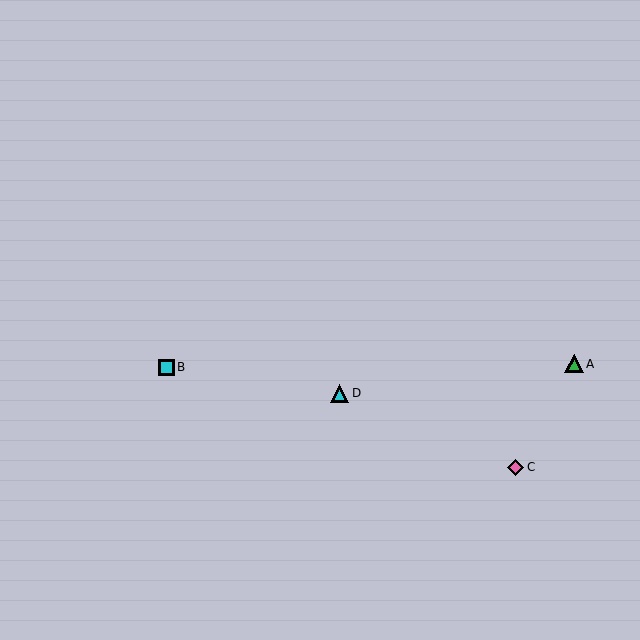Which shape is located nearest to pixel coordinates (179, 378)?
The cyan square (labeled B) at (166, 367) is nearest to that location.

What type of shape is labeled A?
Shape A is a green triangle.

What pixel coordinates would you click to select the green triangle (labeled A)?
Click at (574, 364) to select the green triangle A.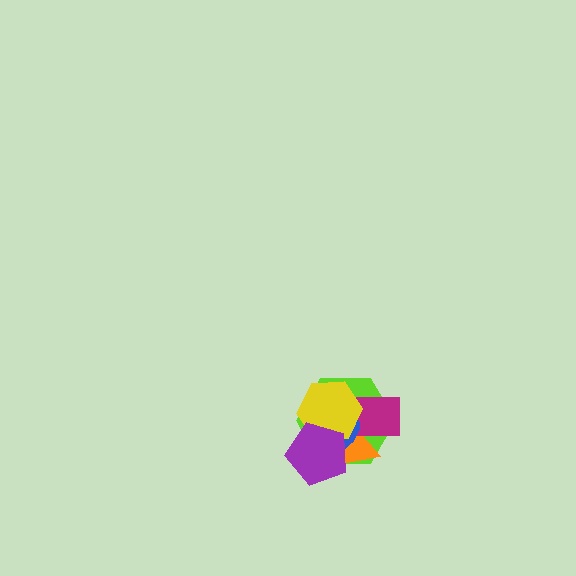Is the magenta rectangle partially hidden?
Yes, it is partially covered by another shape.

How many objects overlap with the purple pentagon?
4 objects overlap with the purple pentagon.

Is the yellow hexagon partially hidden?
Yes, it is partially covered by another shape.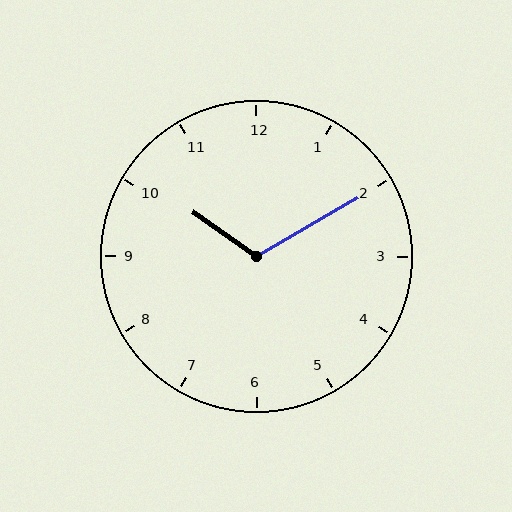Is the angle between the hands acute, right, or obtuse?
It is obtuse.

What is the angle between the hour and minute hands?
Approximately 115 degrees.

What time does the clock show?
10:10.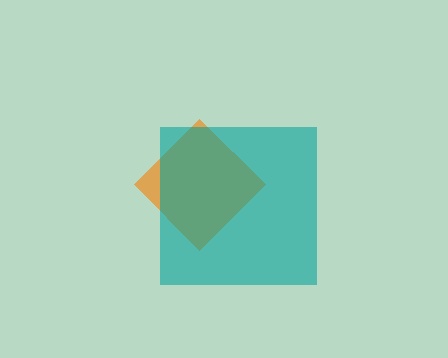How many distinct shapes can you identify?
There are 2 distinct shapes: an orange diamond, a teal square.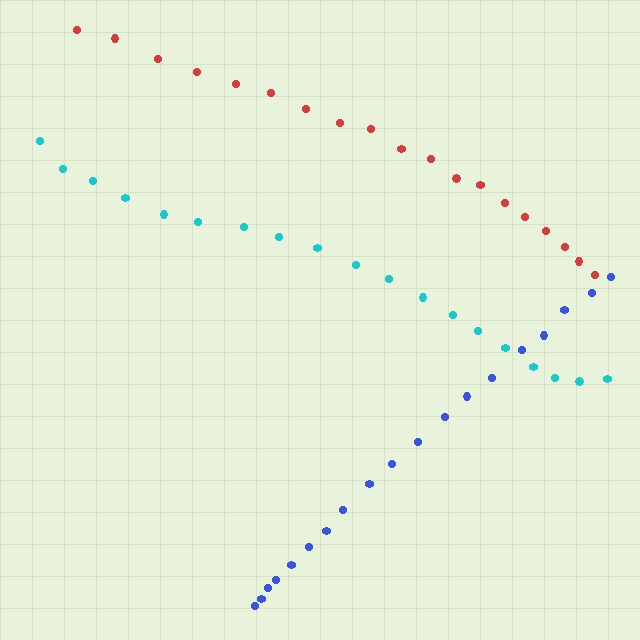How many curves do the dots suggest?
There are 3 distinct paths.